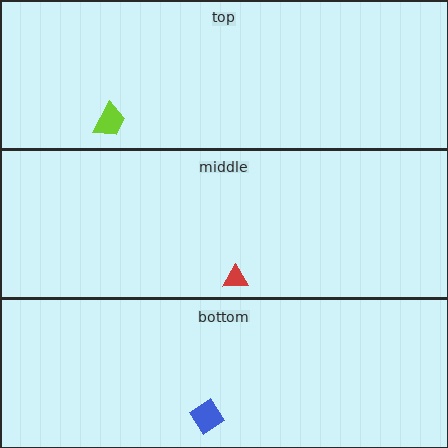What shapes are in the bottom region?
The blue diamond.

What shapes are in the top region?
The lime trapezoid.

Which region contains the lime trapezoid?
The top region.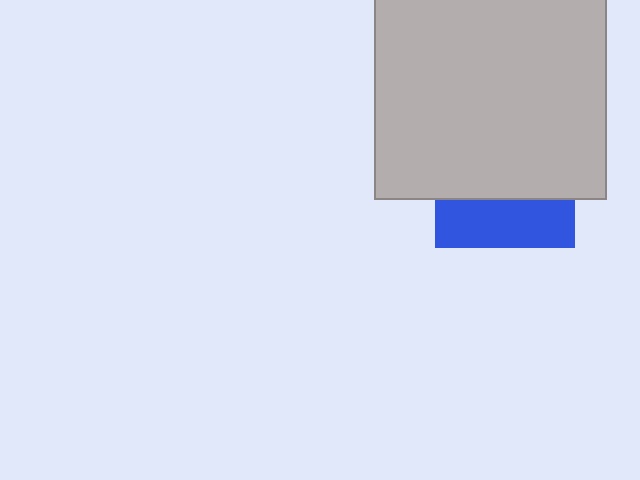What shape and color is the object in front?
The object in front is a light gray square.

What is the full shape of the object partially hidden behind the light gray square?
The partially hidden object is a blue square.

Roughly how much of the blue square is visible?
A small part of it is visible (roughly 34%).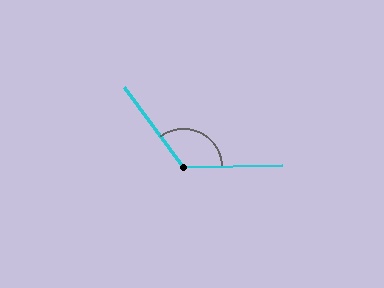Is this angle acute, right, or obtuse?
It is obtuse.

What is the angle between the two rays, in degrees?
Approximately 125 degrees.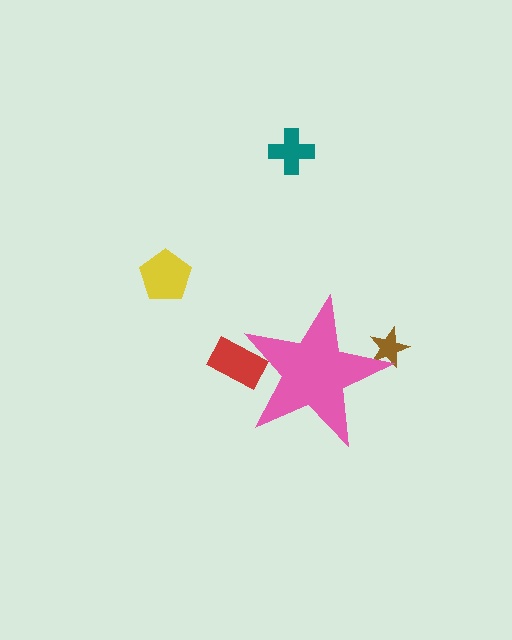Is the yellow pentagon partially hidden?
No, the yellow pentagon is fully visible.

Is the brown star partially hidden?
Yes, the brown star is partially hidden behind the pink star.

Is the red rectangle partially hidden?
Yes, the red rectangle is partially hidden behind the pink star.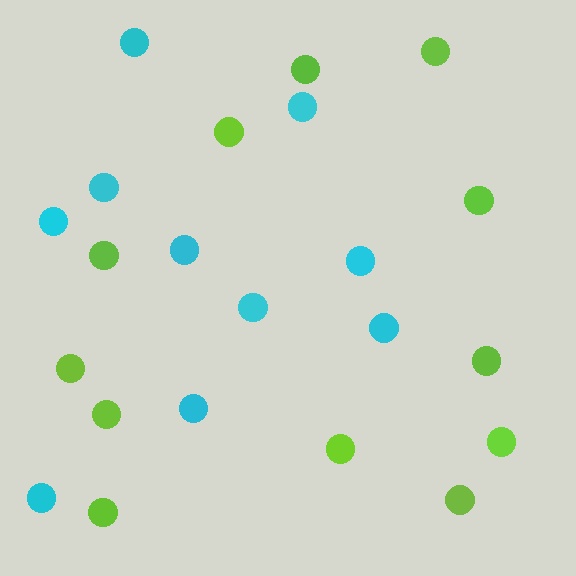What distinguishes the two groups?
There are 2 groups: one group of lime circles (12) and one group of cyan circles (10).